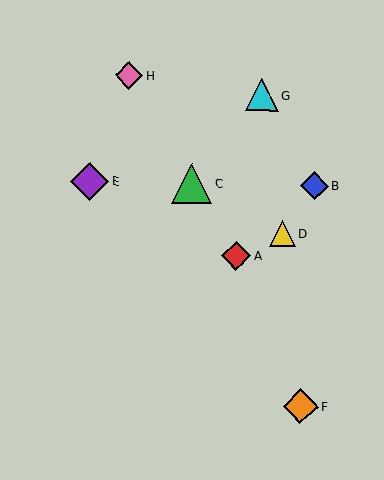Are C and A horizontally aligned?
No, C is at y≈183 and A is at y≈255.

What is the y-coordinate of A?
Object A is at y≈255.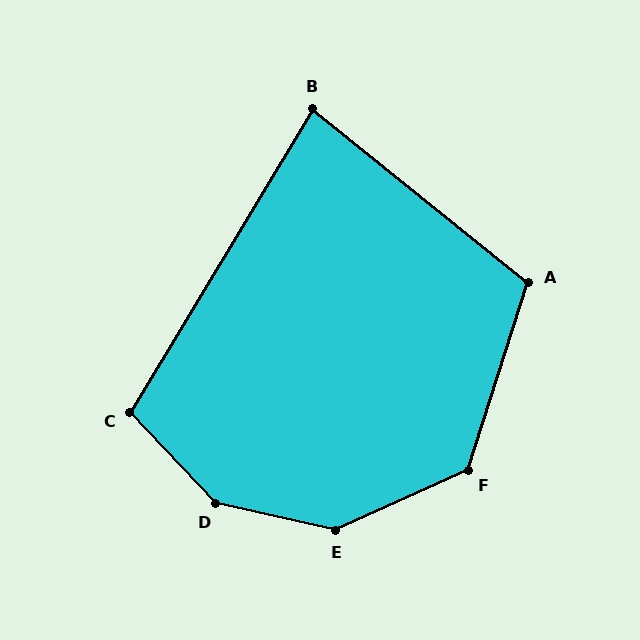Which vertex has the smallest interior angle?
B, at approximately 82 degrees.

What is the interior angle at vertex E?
Approximately 143 degrees (obtuse).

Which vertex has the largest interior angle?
D, at approximately 146 degrees.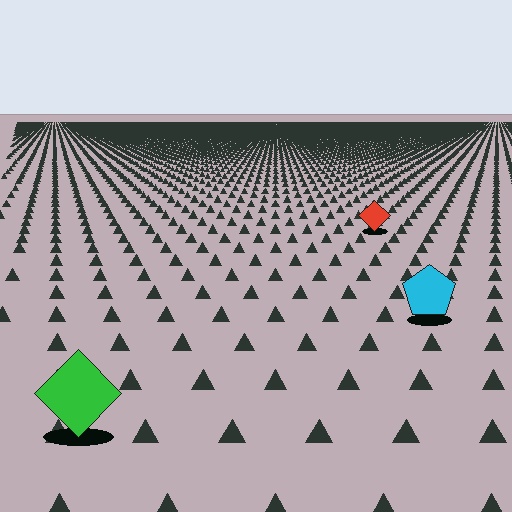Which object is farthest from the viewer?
The red diamond is farthest from the viewer. It appears smaller and the ground texture around it is denser.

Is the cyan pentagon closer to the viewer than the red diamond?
Yes. The cyan pentagon is closer — you can tell from the texture gradient: the ground texture is coarser near it.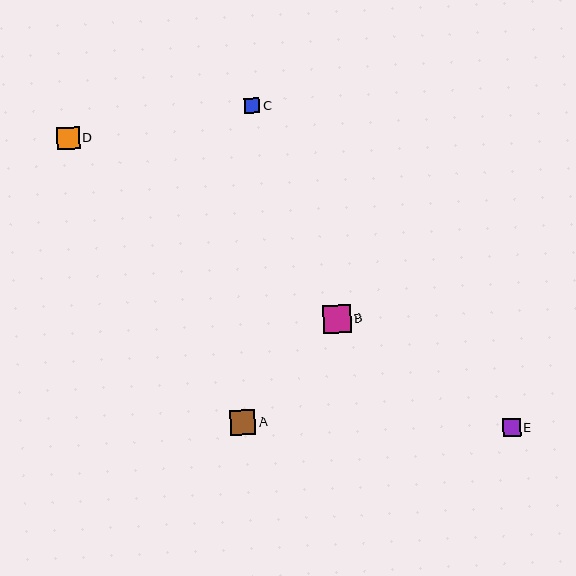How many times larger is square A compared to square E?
Square A is approximately 1.4 times the size of square E.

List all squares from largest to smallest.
From largest to smallest: B, A, D, E, C.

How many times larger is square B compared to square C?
Square B is approximately 1.9 times the size of square C.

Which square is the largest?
Square B is the largest with a size of approximately 28 pixels.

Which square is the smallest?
Square C is the smallest with a size of approximately 15 pixels.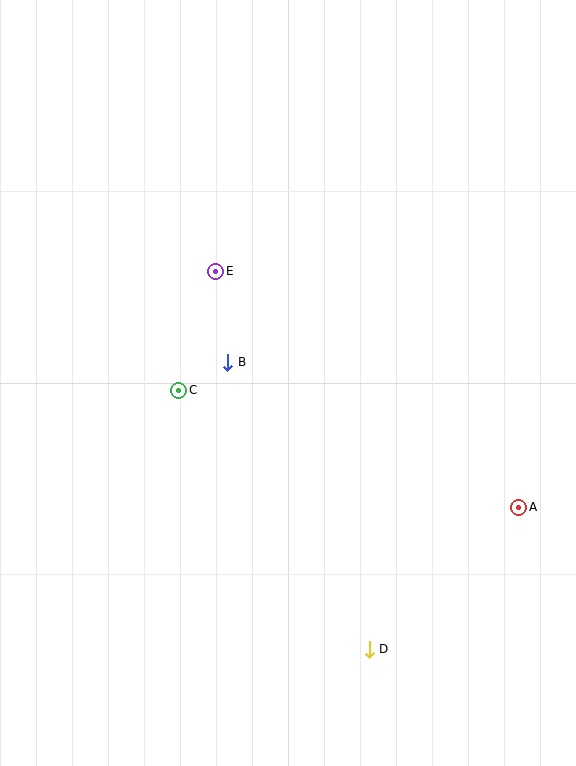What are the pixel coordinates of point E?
Point E is at (216, 271).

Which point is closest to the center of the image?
Point B at (228, 362) is closest to the center.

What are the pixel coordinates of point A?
Point A is at (519, 507).